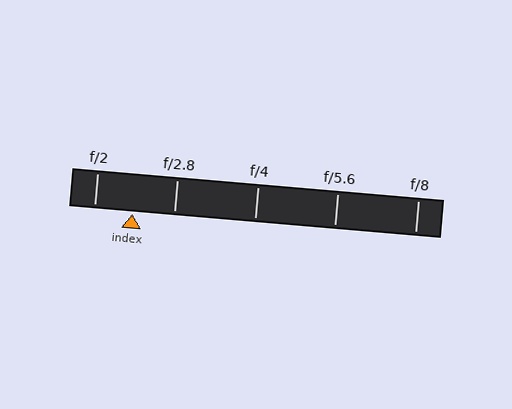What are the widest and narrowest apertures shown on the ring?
The widest aperture shown is f/2 and the narrowest is f/8.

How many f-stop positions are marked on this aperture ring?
There are 5 f-stop positions marked.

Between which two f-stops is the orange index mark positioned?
The index mark is between f/2 and f/2.8.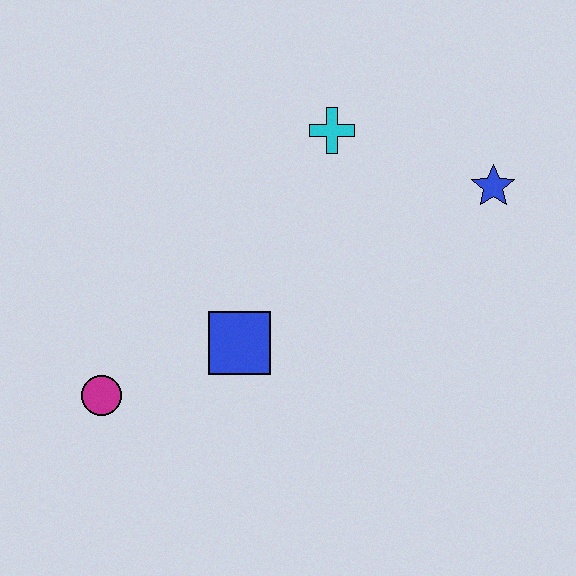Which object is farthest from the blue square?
The blue star is farthest from the blue square.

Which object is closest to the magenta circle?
The blue square is closest to the magenta circle.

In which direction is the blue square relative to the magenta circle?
The blue square is to the right of the magenta circle.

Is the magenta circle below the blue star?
Yes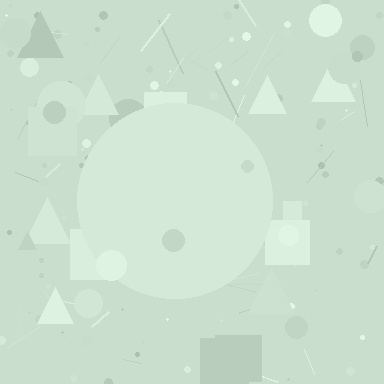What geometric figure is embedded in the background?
A circle is embedded in the background.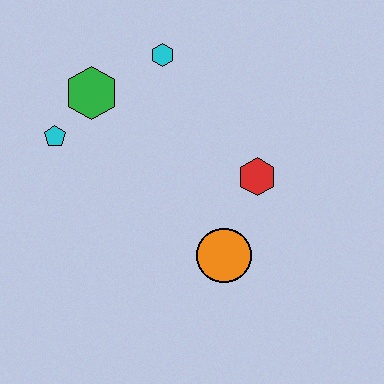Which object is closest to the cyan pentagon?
The green hexagon is closest to the cyan pentagon.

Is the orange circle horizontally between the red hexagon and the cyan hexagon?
Yes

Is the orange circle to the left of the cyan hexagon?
No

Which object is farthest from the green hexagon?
The orange circle is farthest from the green hexagon.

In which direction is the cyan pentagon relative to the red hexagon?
The cyan pentagon is to the left of the red hexagon.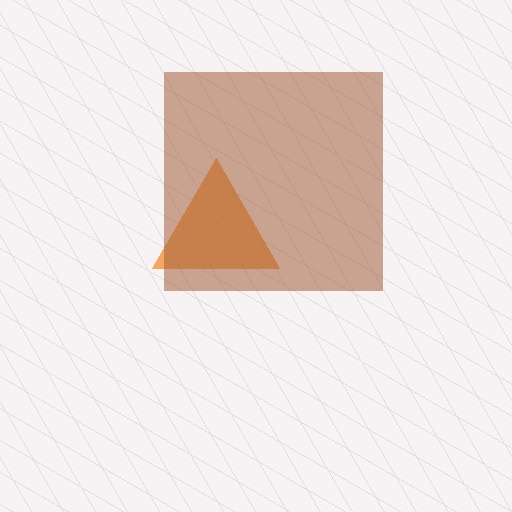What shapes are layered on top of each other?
The layered shapes are: an orange triangle, a brown square.